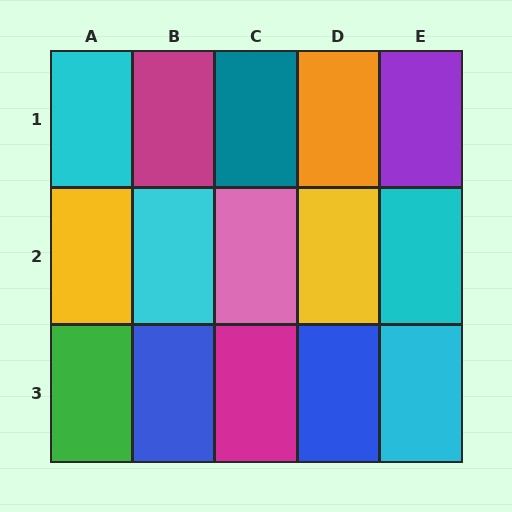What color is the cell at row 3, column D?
Blue.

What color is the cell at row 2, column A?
Yellow.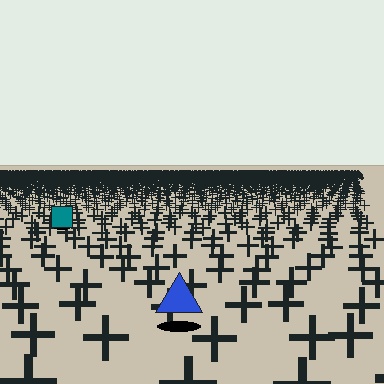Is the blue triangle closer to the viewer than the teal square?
Yes. The blue triangle is closer — you can tell from the texture gradient: the ground texture is coarser near it.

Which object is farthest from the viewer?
The teal square is farthest from the viewer. It appears smaller and the ground texture around it is denser.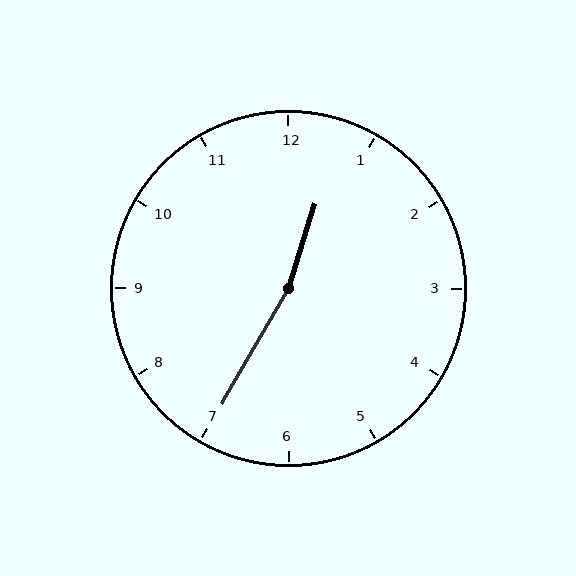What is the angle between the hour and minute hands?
Approximately 168 degrees.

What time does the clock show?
12:35.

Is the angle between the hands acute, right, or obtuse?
It is obtuse.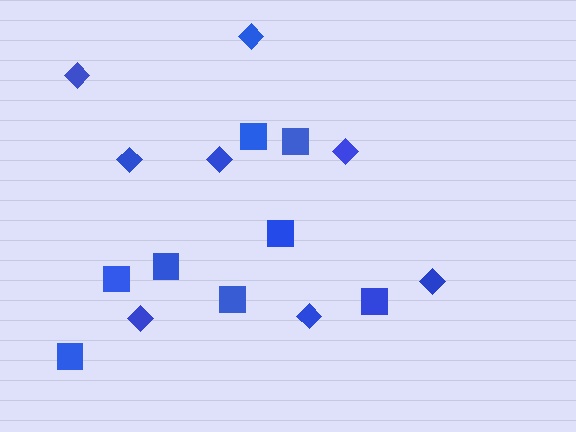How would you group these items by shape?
There are 2 groups: one group of diamonds (8) and one group of squares (8).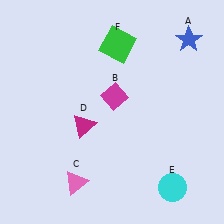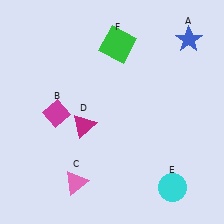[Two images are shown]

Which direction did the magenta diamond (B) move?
The magenta diamond (B) moved left.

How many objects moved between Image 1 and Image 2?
1 object moved between the two images.